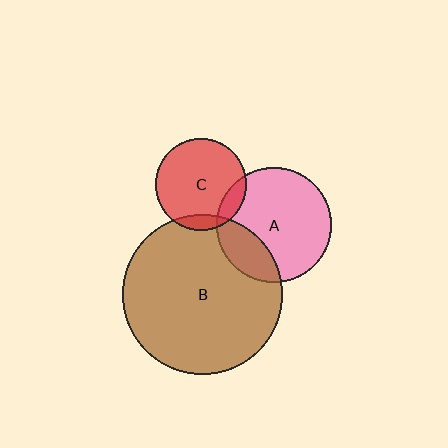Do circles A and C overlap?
Yes.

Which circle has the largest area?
Circle B (brown).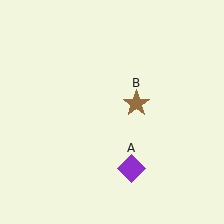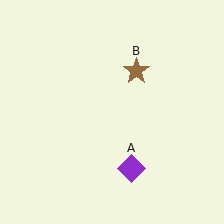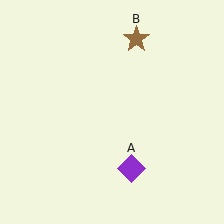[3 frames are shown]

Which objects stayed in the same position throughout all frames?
Purple diamond (object A) remained stationary.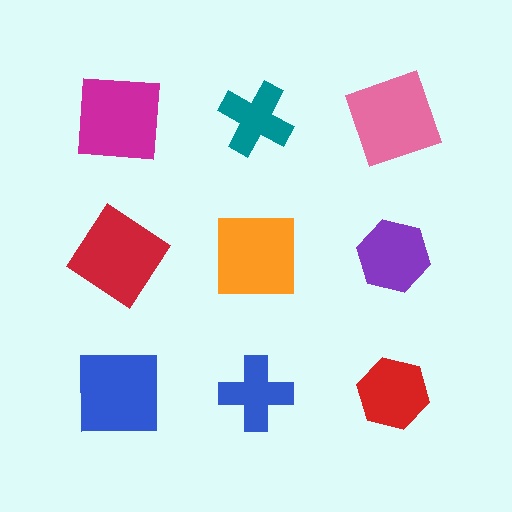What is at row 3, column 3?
A red hexagon.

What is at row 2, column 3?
A purple hexagon.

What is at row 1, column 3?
A pink square.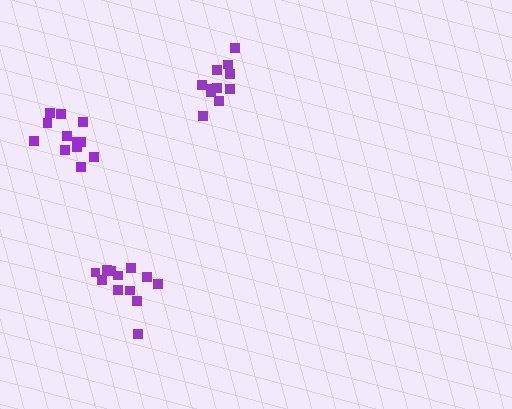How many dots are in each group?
Group 1: 12 dots, Group 2: 11 dots, Group 3: 12 dots (35 total).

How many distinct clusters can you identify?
There are 3 distinct clusters.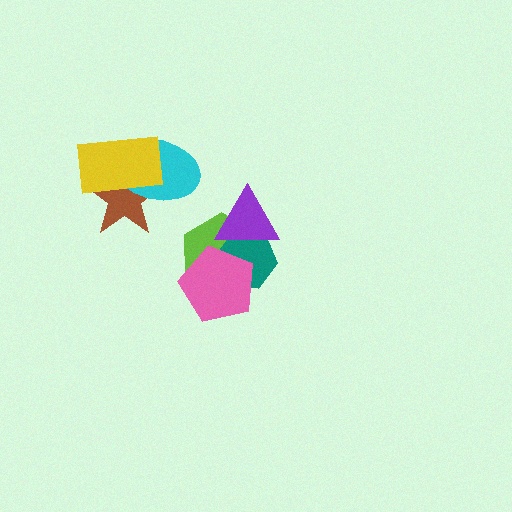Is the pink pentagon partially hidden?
Yes, it is partially covered by another shape.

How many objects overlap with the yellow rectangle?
2 objects overlap with the yellow rectangle.